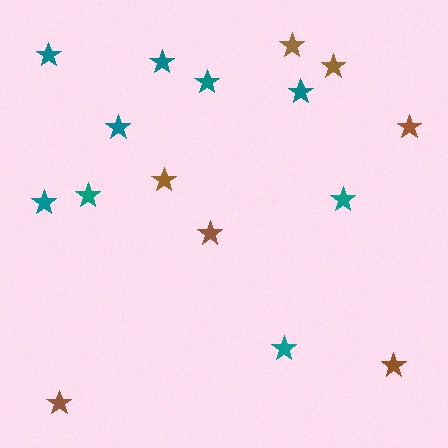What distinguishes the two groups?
There are 2 groups: one group of brown stars (7) and one group of teal stars (9).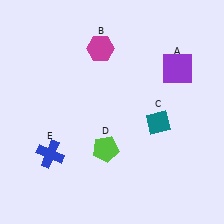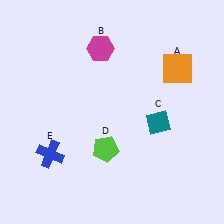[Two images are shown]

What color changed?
The square (A) changed from purple in Image 1 to orange in Image 2.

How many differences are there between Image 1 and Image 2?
There is 1 difference between the two images.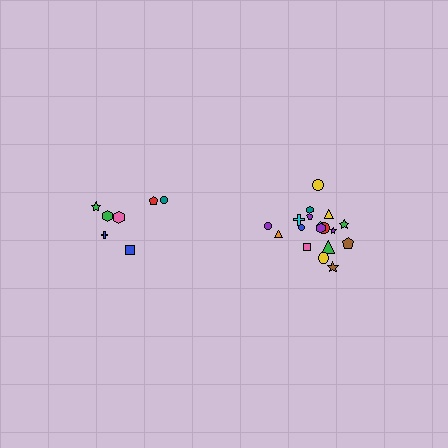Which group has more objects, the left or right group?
The right group.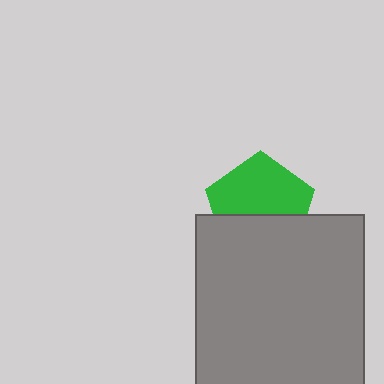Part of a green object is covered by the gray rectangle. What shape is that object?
It is a pentagon.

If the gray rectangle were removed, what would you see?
You would see the complete green pentagon.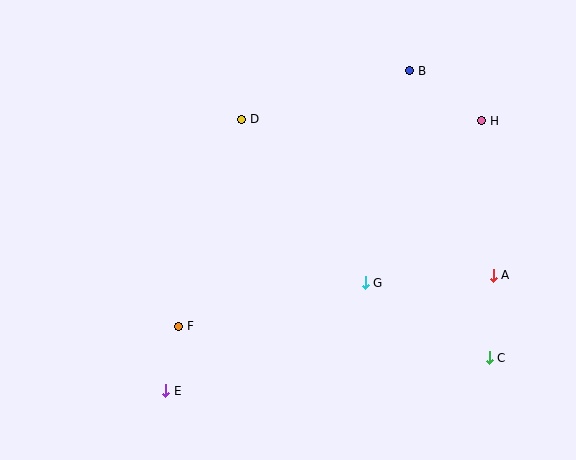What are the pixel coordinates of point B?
Point B is at (410, 71).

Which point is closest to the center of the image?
Point G at (365, 283) is closest to the center.